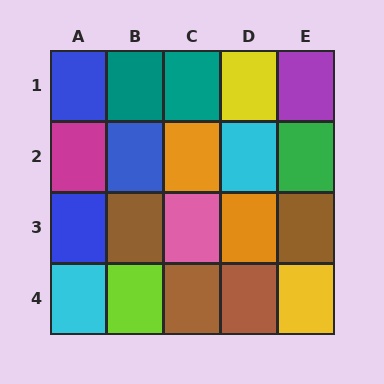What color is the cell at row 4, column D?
Brown.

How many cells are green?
1 cell is green.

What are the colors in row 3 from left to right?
Blue, brown, pink, orange, brown.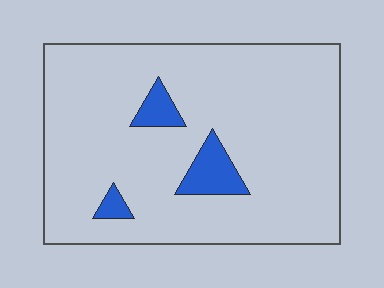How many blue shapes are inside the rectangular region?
3.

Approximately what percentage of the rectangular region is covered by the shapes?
Approximately 10%.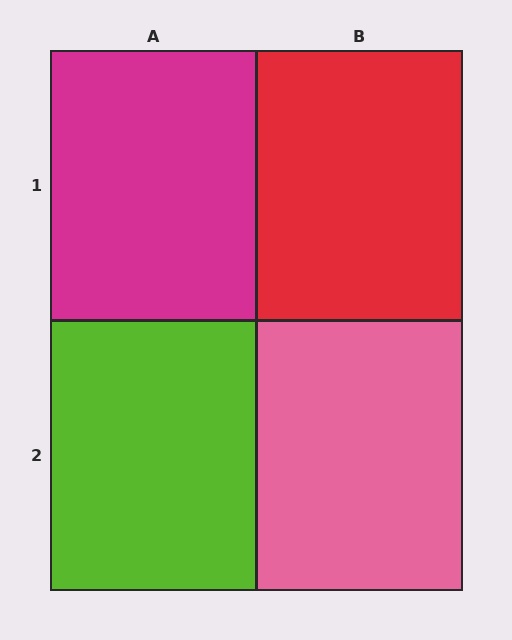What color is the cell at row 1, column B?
Red.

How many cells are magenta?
1 cell is magenta.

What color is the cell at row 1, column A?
Magenta.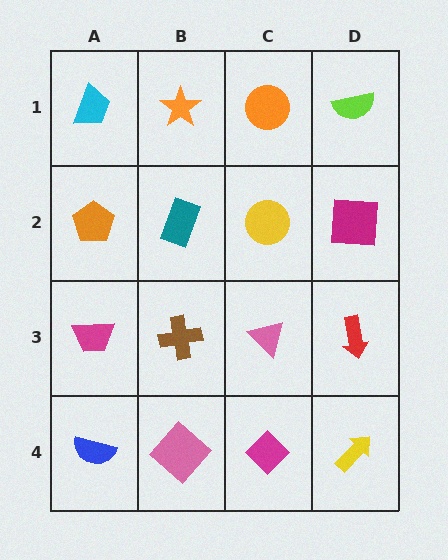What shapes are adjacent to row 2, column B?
An orange star (row 1, column B), a brown cross (row 3, column B), an orange pentagon (row 2, column A), a yellow circle (row 2, column C).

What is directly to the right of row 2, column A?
A teal rectangle.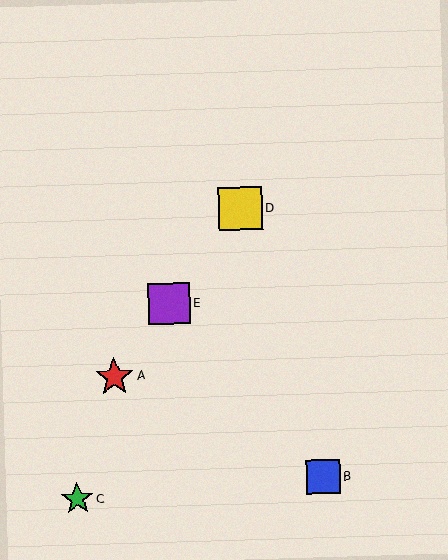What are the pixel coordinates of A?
Object A is at (114, 377).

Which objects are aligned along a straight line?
Objects A, D, E are aligned along a straight line.